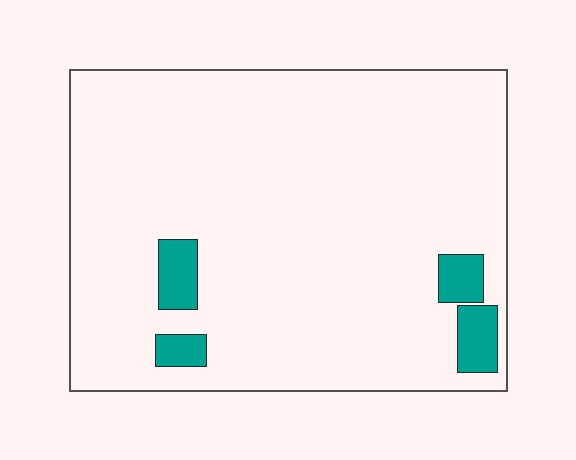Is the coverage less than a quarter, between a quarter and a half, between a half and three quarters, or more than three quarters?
Less than a quarter.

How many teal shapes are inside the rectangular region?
4.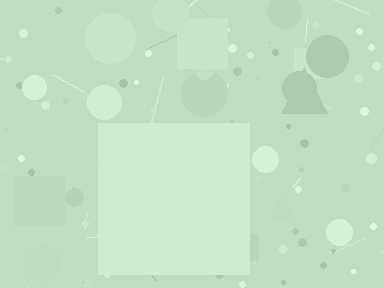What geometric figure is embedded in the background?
A square is embedded in the background.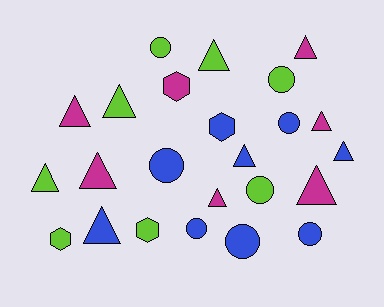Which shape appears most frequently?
Triangle, with 12 objects.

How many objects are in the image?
There are 24 objects.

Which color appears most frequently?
Blue, with 9 objects.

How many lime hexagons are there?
There are 2 lime hexagons.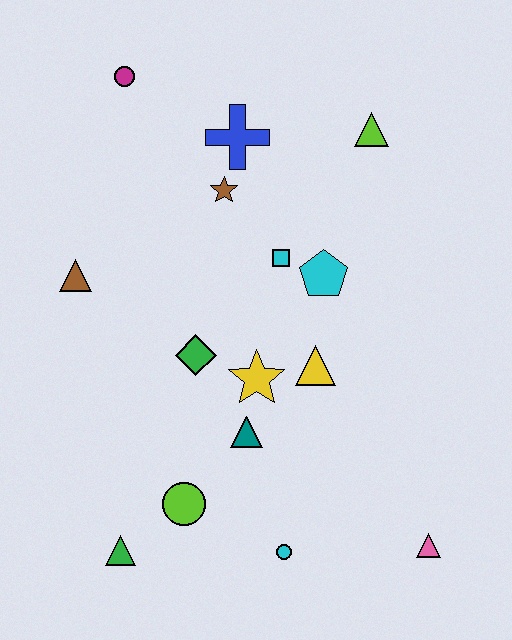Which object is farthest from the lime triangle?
The green triangle is farthest from the lime triangle.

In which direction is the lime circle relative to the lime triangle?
The lime circle is below the lime triangle.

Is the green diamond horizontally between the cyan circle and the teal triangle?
No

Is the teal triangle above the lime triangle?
No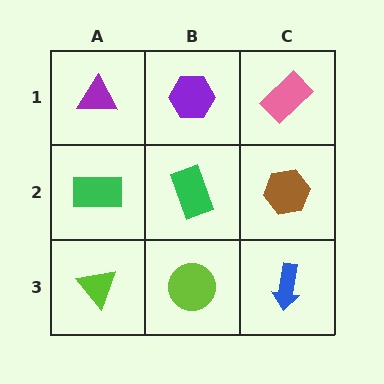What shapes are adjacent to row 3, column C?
A brown hexagon (row 2, column C), a lime circle (row 3, column B).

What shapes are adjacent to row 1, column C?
A brown hexagon (row 2, column C), a purple hexagon (row 1, column B).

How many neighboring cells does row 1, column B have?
3.